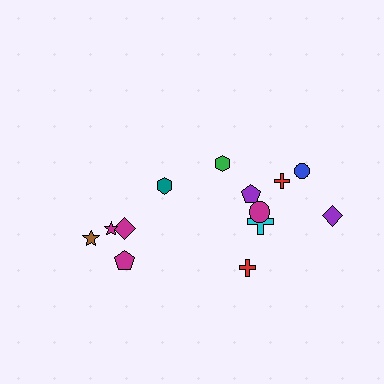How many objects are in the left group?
There are 5 objects.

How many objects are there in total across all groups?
There are 13 objects.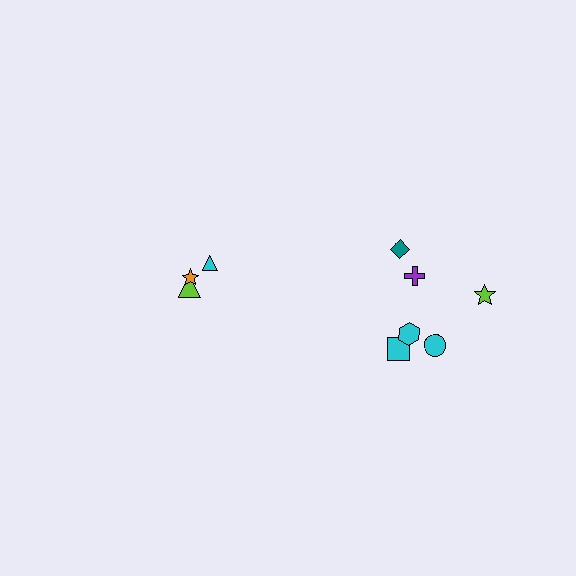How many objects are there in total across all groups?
There are 9 objects.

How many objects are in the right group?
There are 6 objects.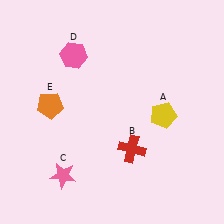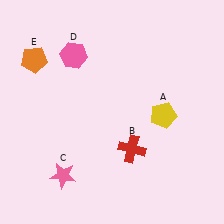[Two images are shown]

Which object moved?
The orange pentagon (E) moved up.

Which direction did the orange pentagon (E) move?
The orange pentagon (E) moved up.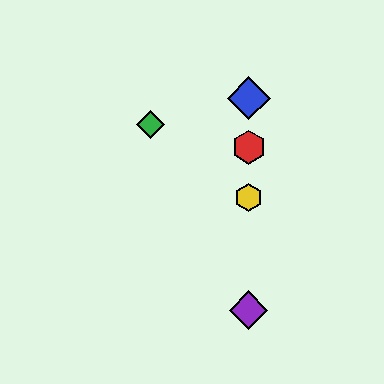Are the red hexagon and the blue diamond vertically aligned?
Yes, both are at x≈249.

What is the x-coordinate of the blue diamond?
The blue diamond is at x≈249.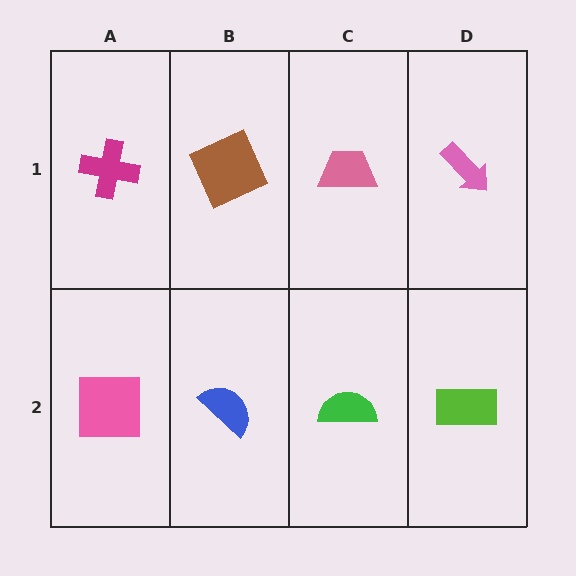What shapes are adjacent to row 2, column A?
A magenta cross (row 1, column A), a blue semicircle (row 2, column B).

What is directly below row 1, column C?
A green semicircle.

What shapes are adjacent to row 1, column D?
A lime rectangle (row 2, column D), a pink trapezoid (row 1, column C).